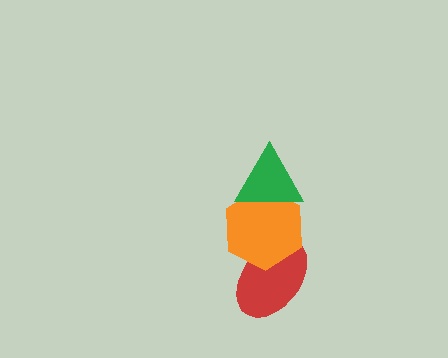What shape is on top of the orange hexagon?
The green triangle is on top of the orange hexagon.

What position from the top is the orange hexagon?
The orange hexagon is 2nd from the top.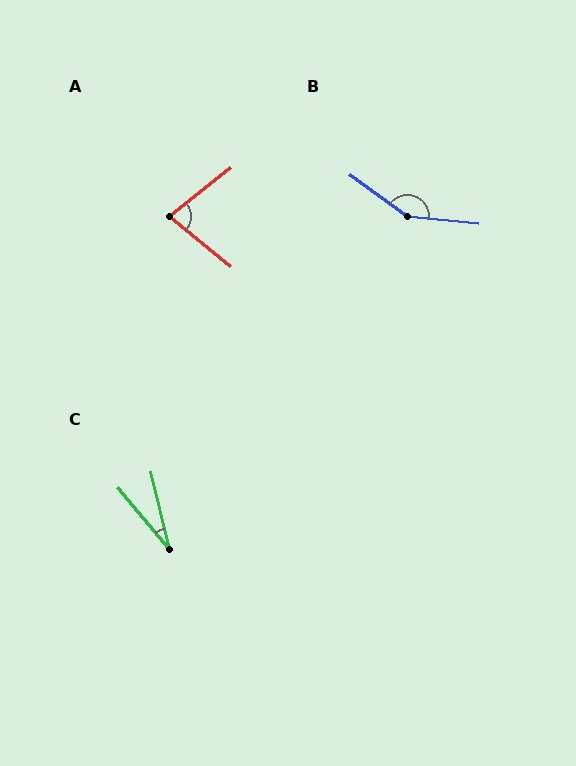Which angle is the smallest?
C, at approximately 26 degrees.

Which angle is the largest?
B, at approximately 149 degrees.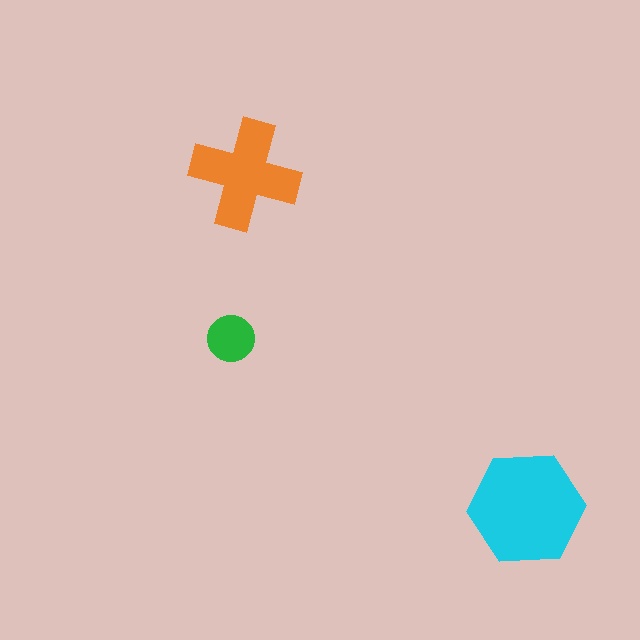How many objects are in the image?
There are 3 objects in the image.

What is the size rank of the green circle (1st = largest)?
3rd.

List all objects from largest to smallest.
The cyan hexagon, the orange cross, the green circle.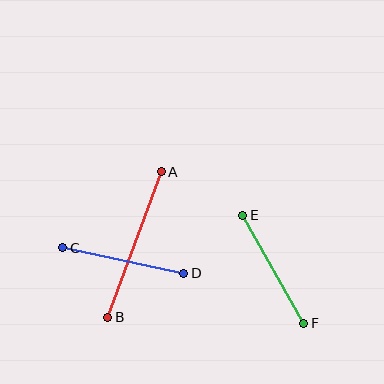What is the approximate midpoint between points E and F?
The midpoint is at approximately (273, 269) pixels.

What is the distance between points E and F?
The distance is approximately 124 pixels.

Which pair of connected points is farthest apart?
Points A and B are farthest apart.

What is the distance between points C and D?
The distance is approximately 124 pixels.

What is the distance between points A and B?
The distance is approximately 155 pixels.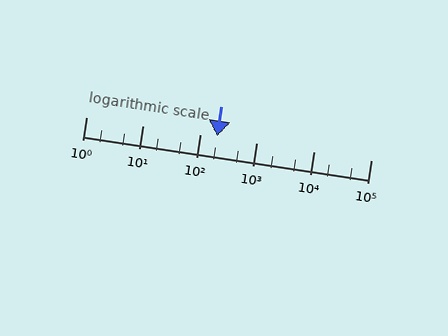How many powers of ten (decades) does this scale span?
The scale spans 5 decades, from 1 to 100000.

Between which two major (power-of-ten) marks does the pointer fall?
The pointer is between 100 and 1000.